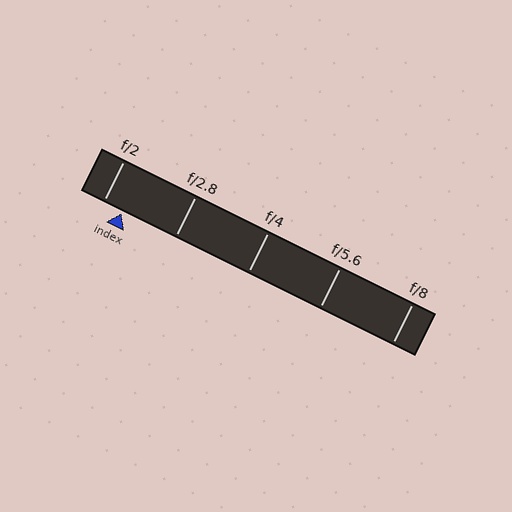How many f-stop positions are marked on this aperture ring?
There are 5 f-stop positions marked.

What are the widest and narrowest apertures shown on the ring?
The widest aperture shown is f/2 and the narrowest is f/8.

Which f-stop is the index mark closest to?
The index mark is closest to f/2.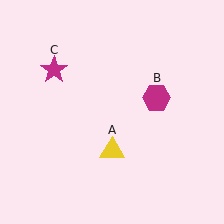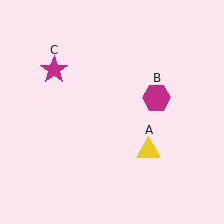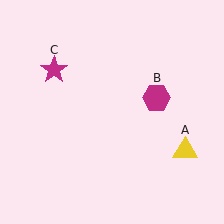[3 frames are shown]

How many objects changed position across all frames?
1 object changed position: yellow triangle (object A).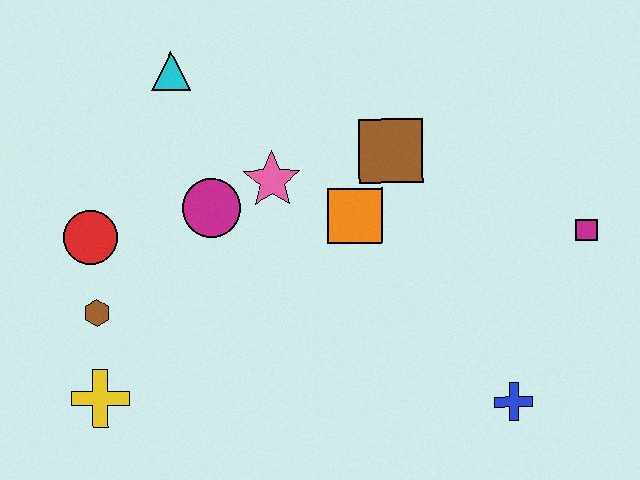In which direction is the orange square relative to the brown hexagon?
The orange square is to the right of the brown hexagon.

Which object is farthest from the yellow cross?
The magenta square is farthest from the yellow cross.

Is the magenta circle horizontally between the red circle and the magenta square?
Yes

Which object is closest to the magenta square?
The blue cross is closest to the magenta square.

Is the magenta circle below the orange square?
No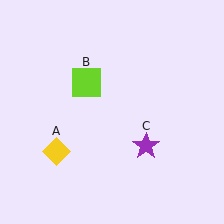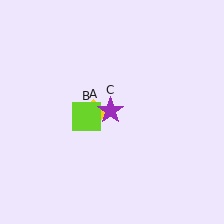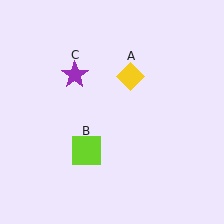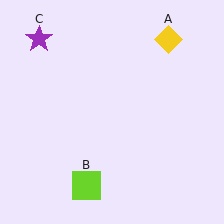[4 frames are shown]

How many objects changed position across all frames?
3 objects changed position: yellow diamond (object A), lime square (object B), purple star (object C).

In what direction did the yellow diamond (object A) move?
The yellow diamond (object A) moved up and to the right.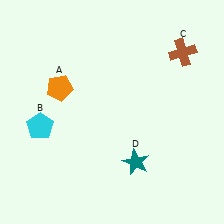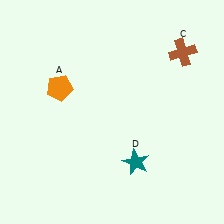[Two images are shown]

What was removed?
The cyan pentagon (B) was removed in Image 2.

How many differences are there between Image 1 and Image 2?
There is 1 difference between the two images.